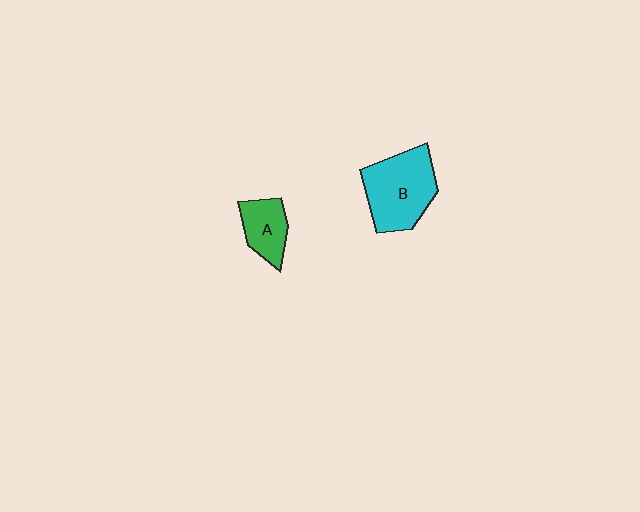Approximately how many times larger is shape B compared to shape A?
Approximately 1.9 times.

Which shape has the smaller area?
Shape A (green).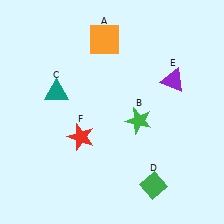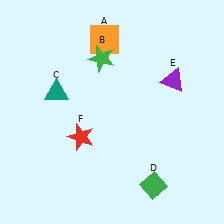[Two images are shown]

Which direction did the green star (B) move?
The green star (B) moved up.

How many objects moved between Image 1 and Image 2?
1 object moved between the two images.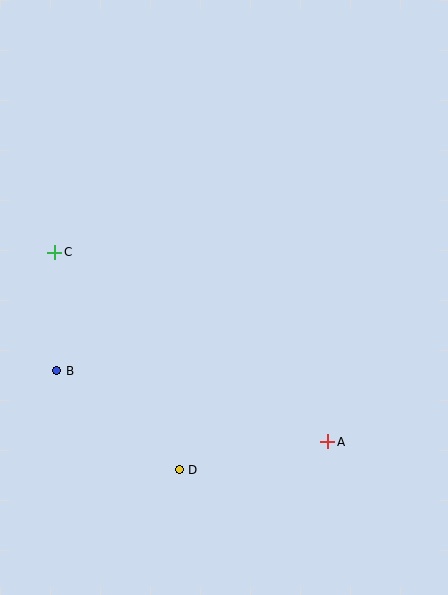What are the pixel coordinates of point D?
Point D is at (179, 470).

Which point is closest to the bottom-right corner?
Point A is closest to the bottom-right corner.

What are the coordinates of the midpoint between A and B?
The midpoint between A and B is at (192, 406).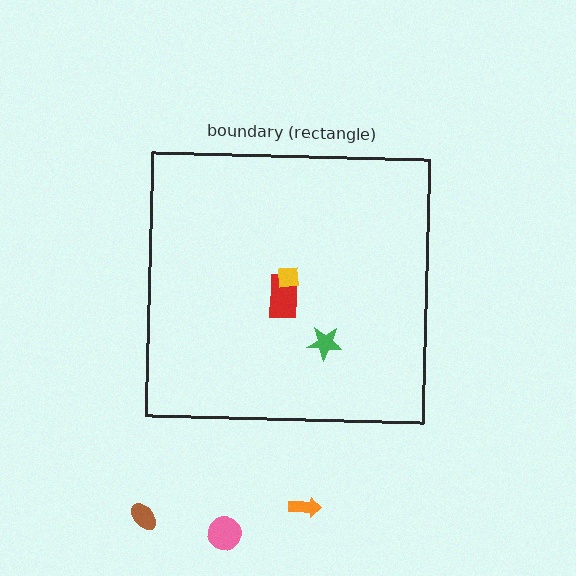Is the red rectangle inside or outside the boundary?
Inside.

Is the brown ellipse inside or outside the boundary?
Outside.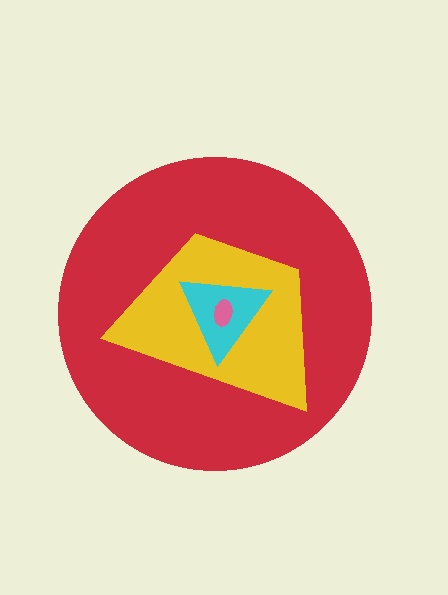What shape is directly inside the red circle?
The yellow trapezoid.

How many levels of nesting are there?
4.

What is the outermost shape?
The red circle.